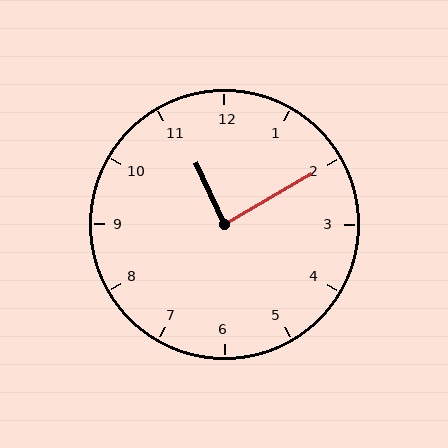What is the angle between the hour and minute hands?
Approximately 85 degrees.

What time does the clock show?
11:10.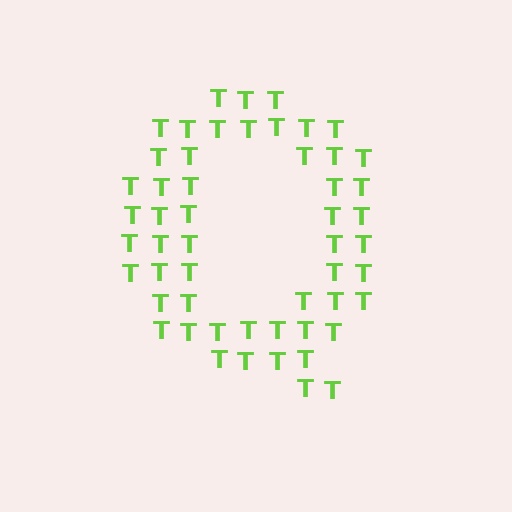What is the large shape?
The large shape is the letter Q.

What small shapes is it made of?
It is made of small letter T's.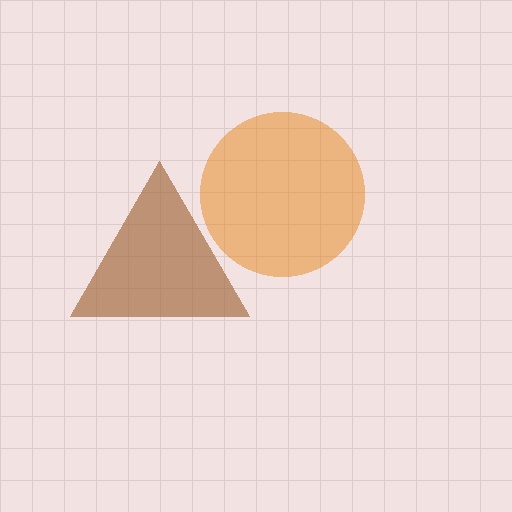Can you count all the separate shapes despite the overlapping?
Yes, there are 2 separate shapes.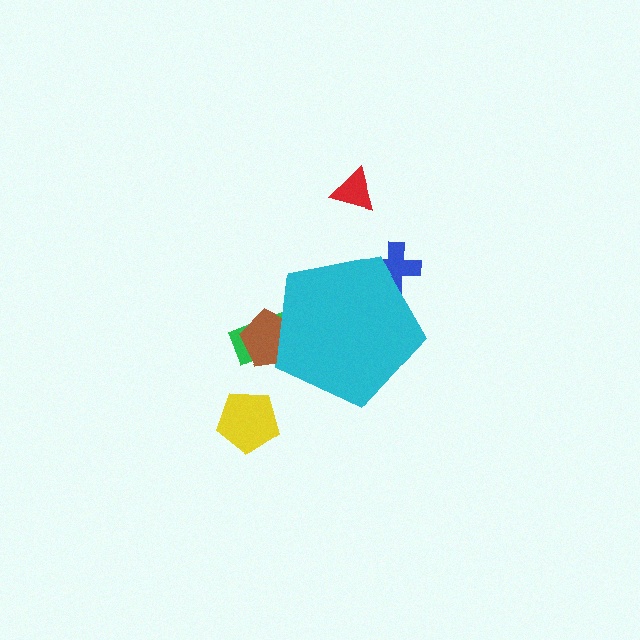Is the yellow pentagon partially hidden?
No, the yellow pentagon is fully visible.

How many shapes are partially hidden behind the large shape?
3 shapes are partially hidden.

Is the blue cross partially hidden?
Yes, the blue cross is partially hidden behind the cyan pentagon.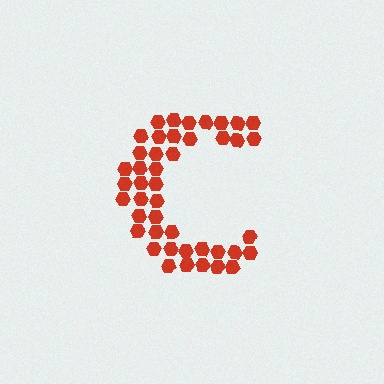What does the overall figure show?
The overall figure shows the letter C.